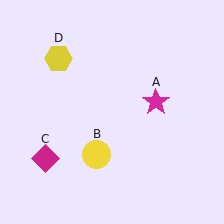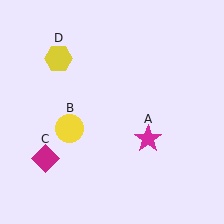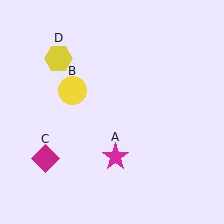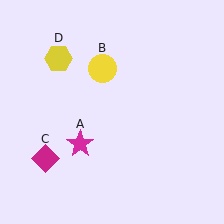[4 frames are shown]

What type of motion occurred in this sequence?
The magenta star (object A), yellow circle (object B) rotated clockwise around the center of the scene.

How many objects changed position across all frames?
2 objects changed position: magenta star (object A), yellow circle (object B).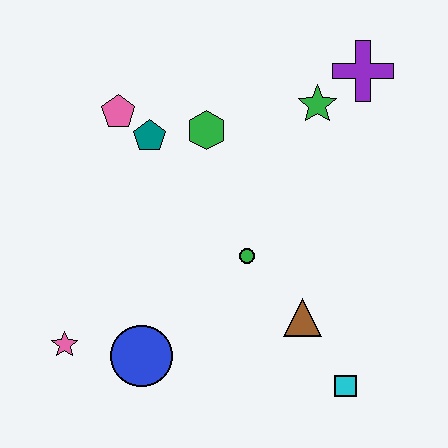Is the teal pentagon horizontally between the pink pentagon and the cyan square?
Yes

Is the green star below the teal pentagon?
No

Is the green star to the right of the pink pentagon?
Yes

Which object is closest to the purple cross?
The green star is closest to the purple cross.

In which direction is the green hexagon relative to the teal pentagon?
The green hexagon is to the right of the teal pentagon.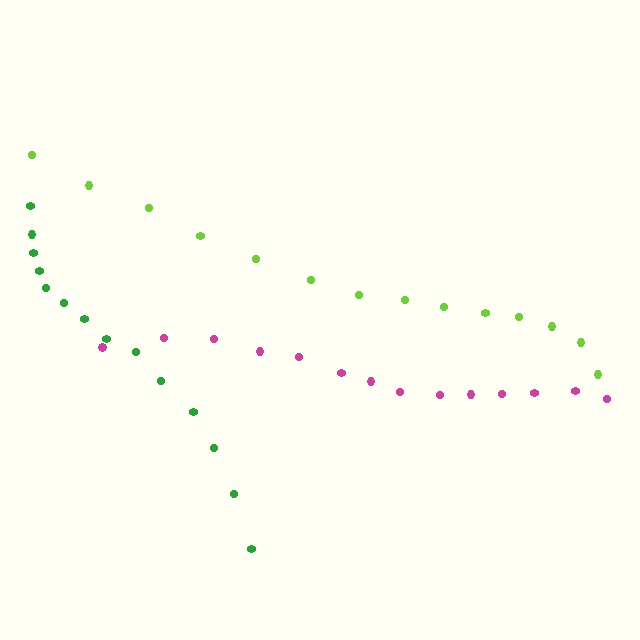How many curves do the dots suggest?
There are 3 distinct paths.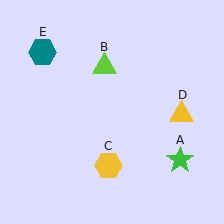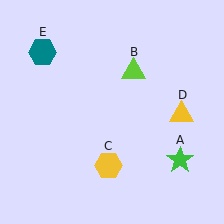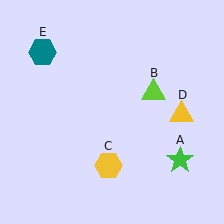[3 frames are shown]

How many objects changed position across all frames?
1 object changed position: lime triangle (object B).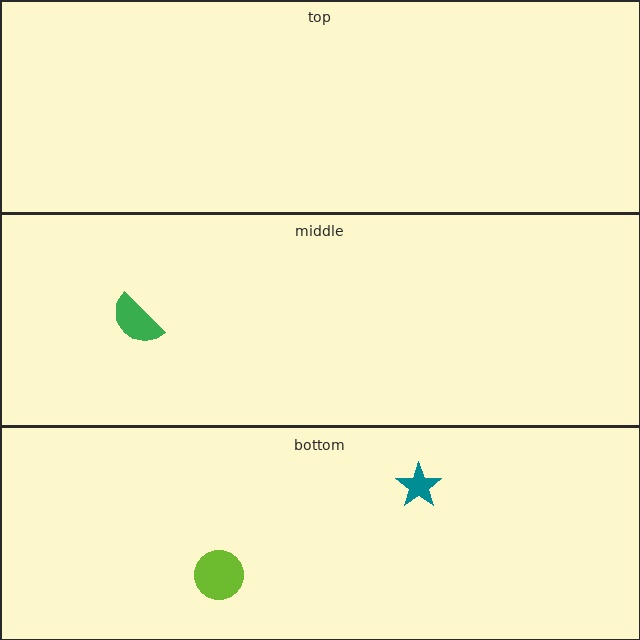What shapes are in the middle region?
The green semicircle.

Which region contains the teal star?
The bottom region.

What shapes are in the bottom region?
The teal star, the lime circle.